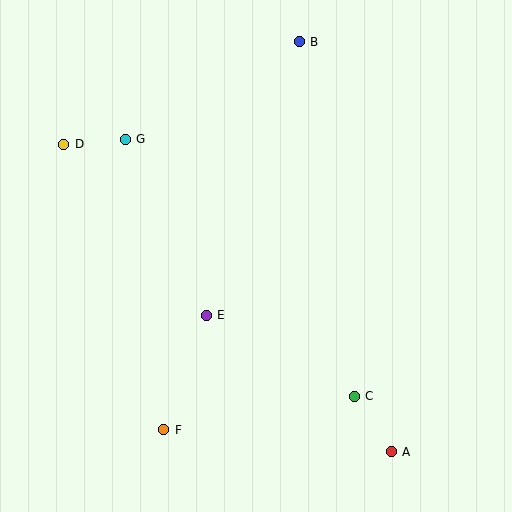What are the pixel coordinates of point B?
Point B is at (299, 42).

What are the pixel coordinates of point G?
Point G is at (125, 139).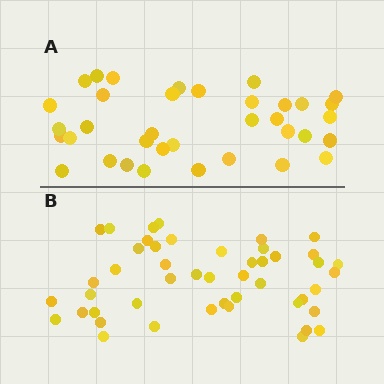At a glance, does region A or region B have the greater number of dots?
Region B (the bottom region) has more dots.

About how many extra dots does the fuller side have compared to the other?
Region B has roughly 12 or so more dots than region A.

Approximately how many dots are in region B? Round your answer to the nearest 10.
About 50 dots. (The exact count is 47, which rounds to 50.)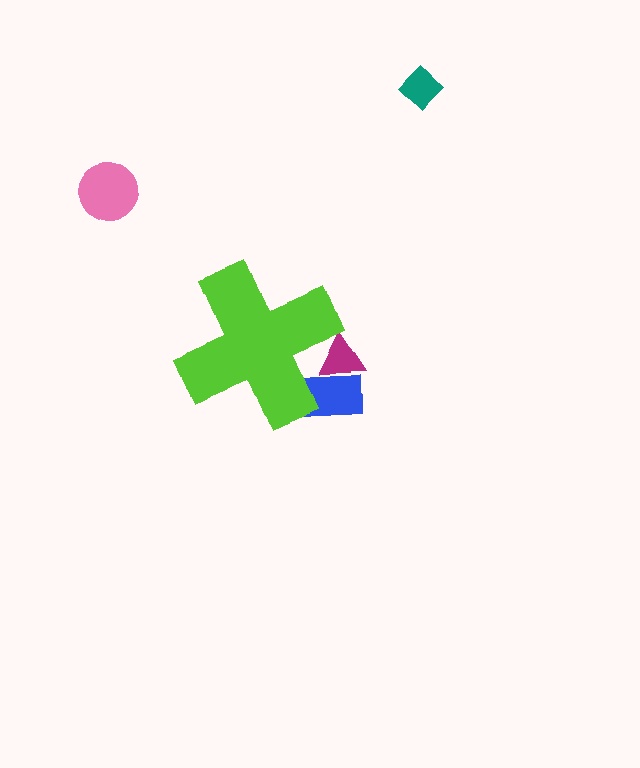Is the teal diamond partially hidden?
No, the teal diamond is fully visible.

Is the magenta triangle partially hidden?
Yes, the magenta triangle is partially hidden behind the lime cross.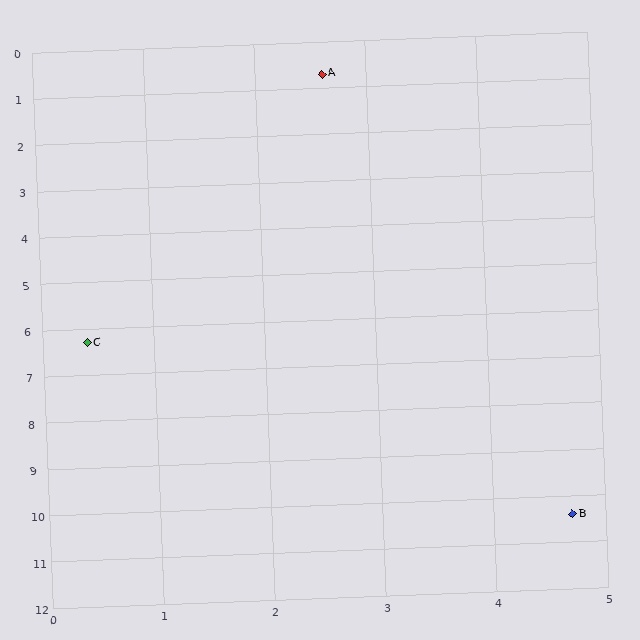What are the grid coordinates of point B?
Point B is at approximately (4.7, 10.4).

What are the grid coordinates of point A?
Point A is at approximately (2.6, 0.7).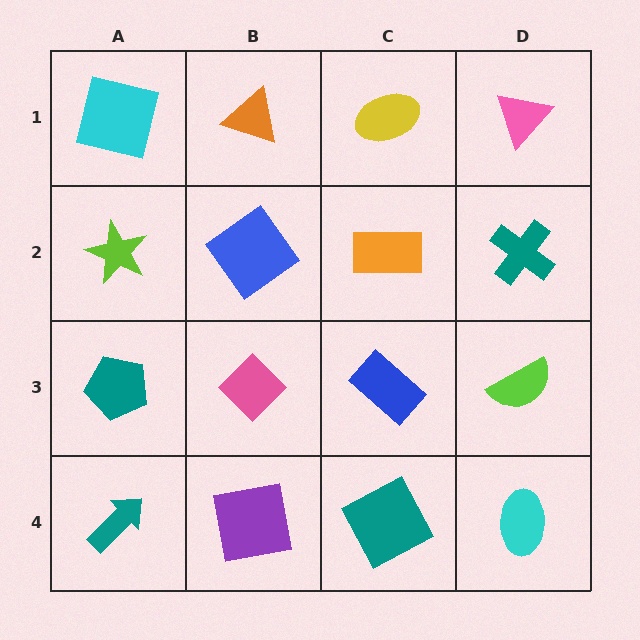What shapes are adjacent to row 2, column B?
An orange triangle (row 1, column B), a pink diamond (row 3, column B), a lime star (row 2, column A), an orange rectangle (row 2, column C).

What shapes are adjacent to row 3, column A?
A lime star (row 2, column A), a teal arrow (row 4, column A), a pink diamond (row 3, column B).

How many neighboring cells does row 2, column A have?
3.